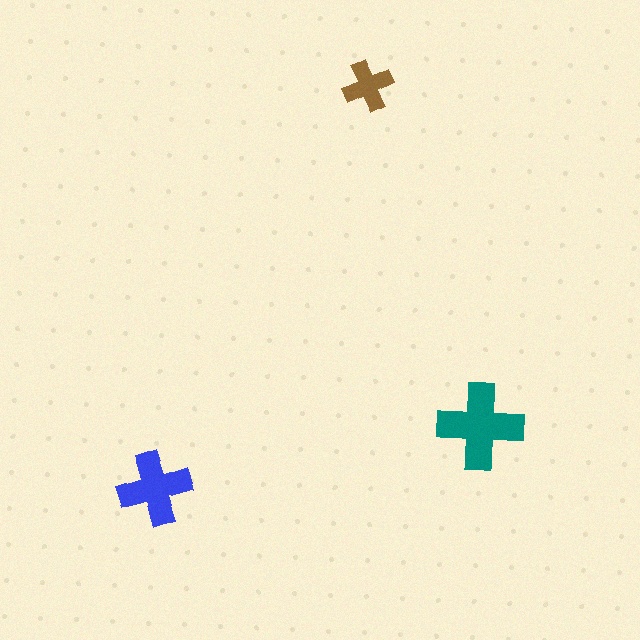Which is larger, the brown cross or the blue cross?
The blue one.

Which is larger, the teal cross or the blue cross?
The teal one.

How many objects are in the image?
There are 3 objects in the image.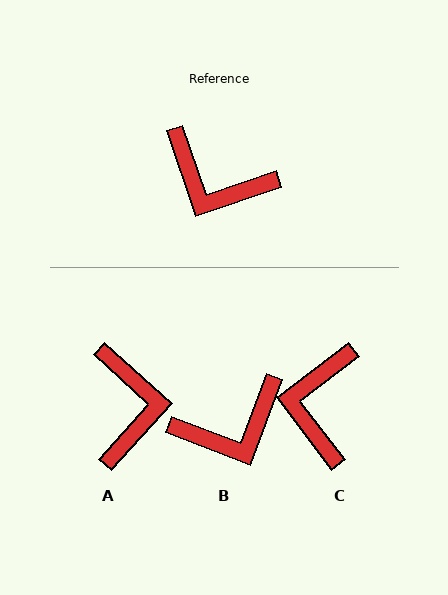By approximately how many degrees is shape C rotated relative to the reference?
Approximately 72 degrees clockwise.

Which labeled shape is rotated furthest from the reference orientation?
A, about 119 degrees away.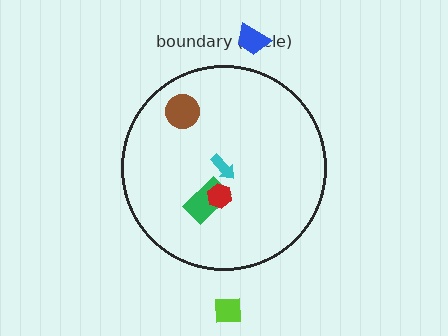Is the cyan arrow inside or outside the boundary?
Inside.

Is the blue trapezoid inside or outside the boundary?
Outside.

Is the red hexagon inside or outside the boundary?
Inside.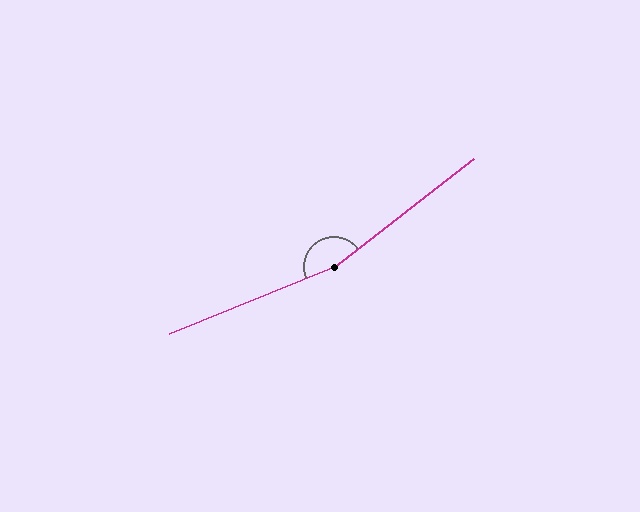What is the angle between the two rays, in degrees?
Approximately 165 degrees.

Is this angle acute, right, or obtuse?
It is obtuse.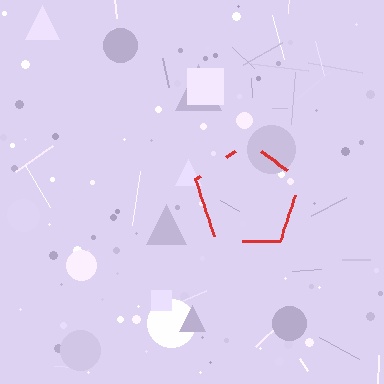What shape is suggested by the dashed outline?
The dashed outline suggests a pentagon.